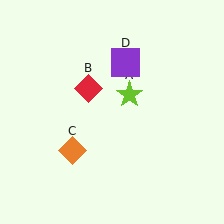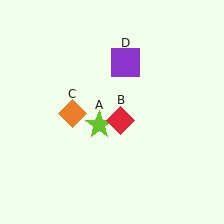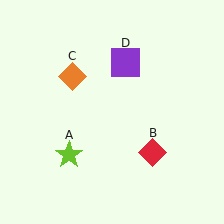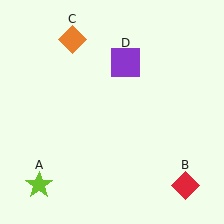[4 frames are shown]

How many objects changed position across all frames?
3 objects changed position: lime star (object A), red diamond (object B), orange diamond (object C).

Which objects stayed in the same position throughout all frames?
Purple square (object D) remained stationary.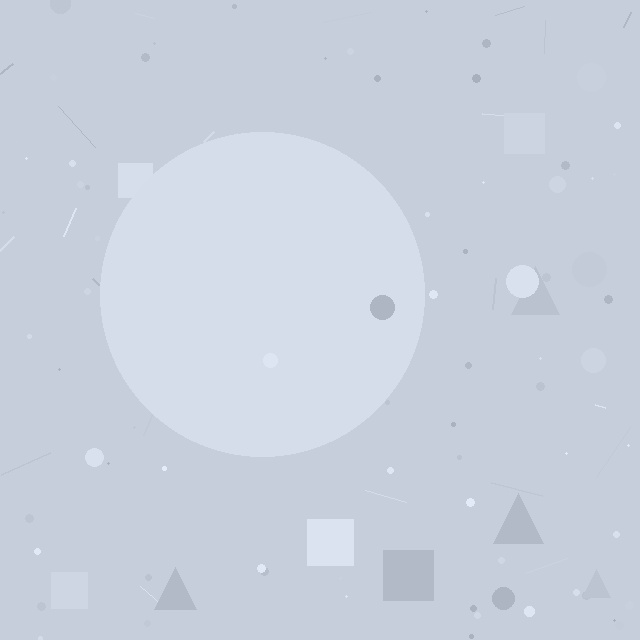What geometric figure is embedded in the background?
A circle is embedded in the background.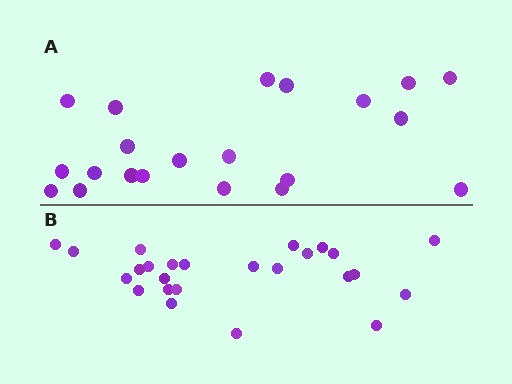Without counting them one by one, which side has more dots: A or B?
Region B (the bottom region) has more dots.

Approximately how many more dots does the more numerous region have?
Region B has about 4 more dots than region A.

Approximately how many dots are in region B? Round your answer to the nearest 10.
About 20 dots. (The exact count is 25, which rounds to 20.)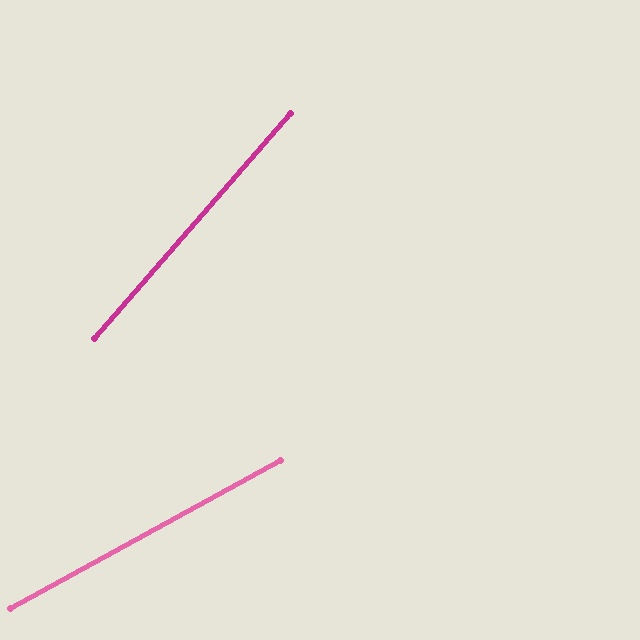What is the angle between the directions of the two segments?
Approximately 20 degrees.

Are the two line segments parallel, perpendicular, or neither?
Neither parallel nor perpendicular — they differ by about 20°.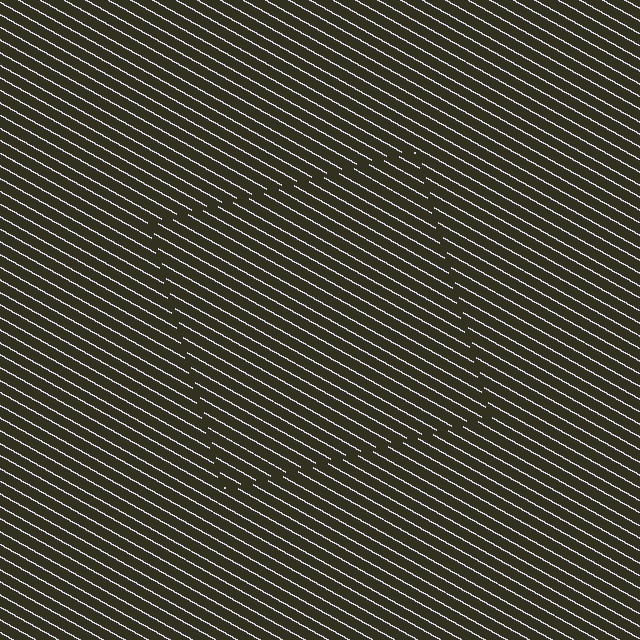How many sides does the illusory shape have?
4 sides — the line-ends trace a square.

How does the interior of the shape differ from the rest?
The interior of the shape contains the same grating, shifted by half a period — the contour is defined by the phase discontinuity where line-ends from the inner and outer gratings abut.